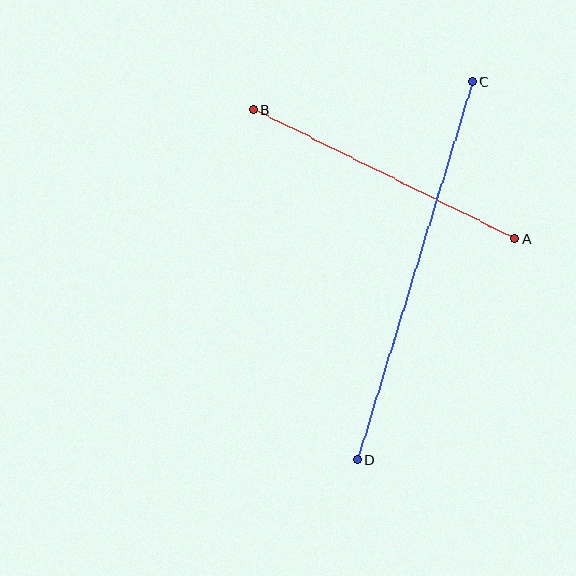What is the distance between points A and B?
The distance is approximately 291 pixels.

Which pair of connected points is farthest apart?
Points C and D are farthest apart.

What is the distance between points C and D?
The distance is approximately 395 pixels.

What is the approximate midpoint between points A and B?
The midpoint is at approximately (384, 174) pixels.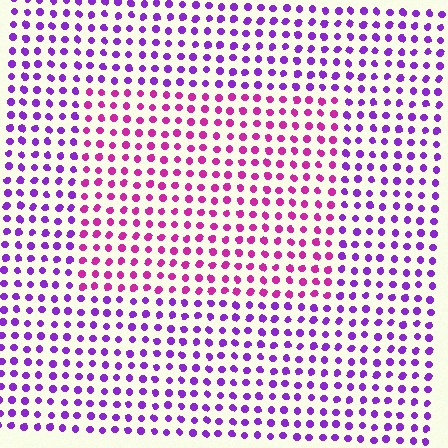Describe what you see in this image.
The image is filled with small purple elements in a uniform arrangement. A rectangle-shaped region is visible where the elements are tinted to a slightly different hue, forming a subtle color boundary.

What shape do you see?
I see a rectangle.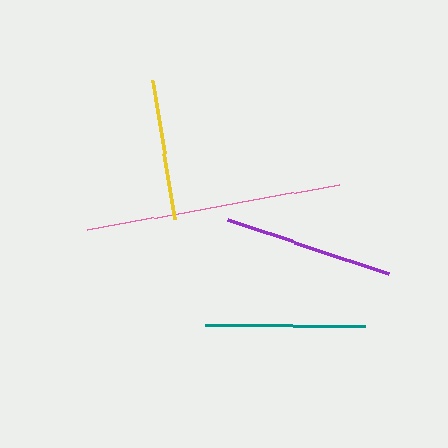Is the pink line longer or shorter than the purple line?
The pink line is longer than the purple line.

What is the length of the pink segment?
The pink segment is approximately 256 pixels long.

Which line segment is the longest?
The pink line is the longest at approximately 256 pixels.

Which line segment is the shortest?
The yellow line is the shortest at approximately 140 pixels.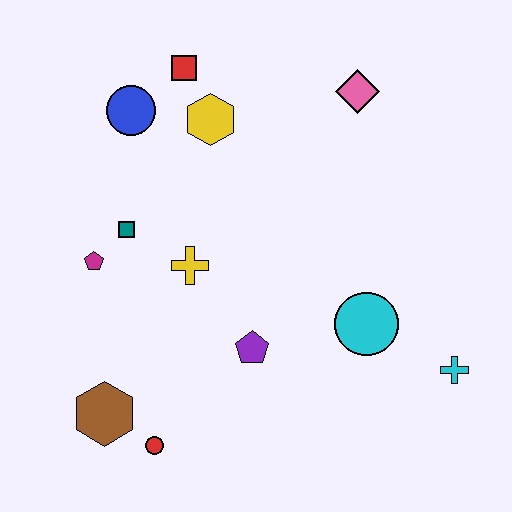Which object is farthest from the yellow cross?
The cyan cross is farthest from the yellow cross.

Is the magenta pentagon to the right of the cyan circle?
No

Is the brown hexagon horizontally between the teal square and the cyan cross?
No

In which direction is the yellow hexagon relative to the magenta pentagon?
The yellow hexagon is above the magenta pentagon.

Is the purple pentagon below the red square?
Yes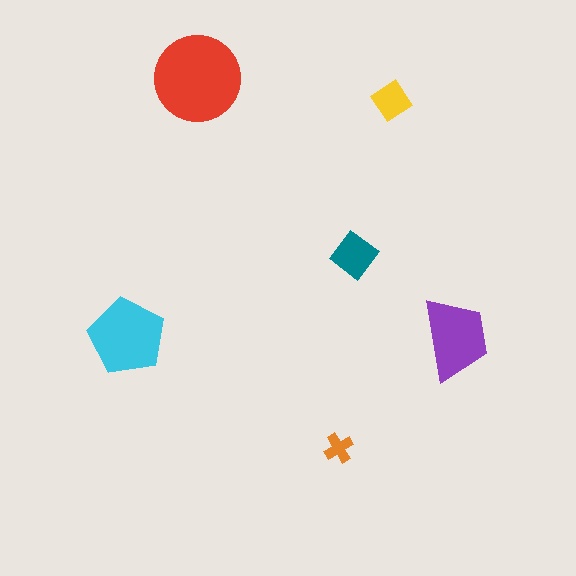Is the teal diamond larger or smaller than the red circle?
Smaller.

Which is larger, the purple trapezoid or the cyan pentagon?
The cyan pentagon.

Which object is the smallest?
The orange cross.